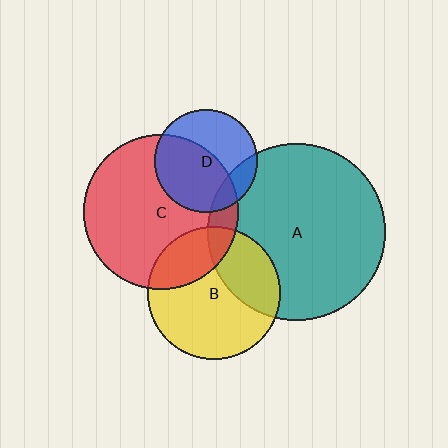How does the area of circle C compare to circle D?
Approximately 2.3 times.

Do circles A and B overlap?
Yes.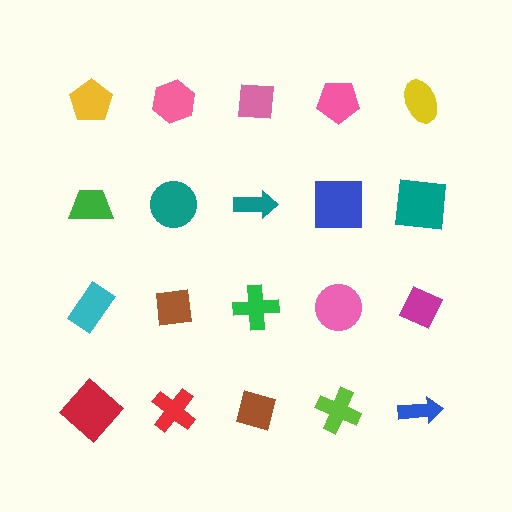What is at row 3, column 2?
A brown square.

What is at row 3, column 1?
A cyan rectangle.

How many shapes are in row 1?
5 shapes.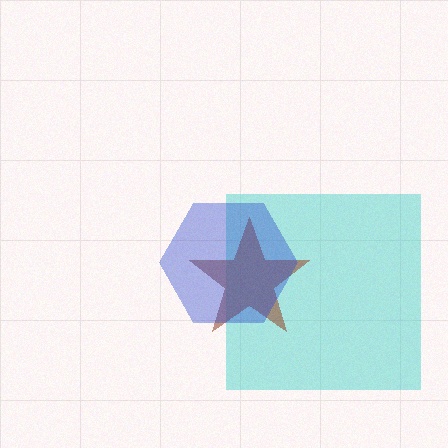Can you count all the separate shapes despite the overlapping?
Yes, there are 3 separate shapes.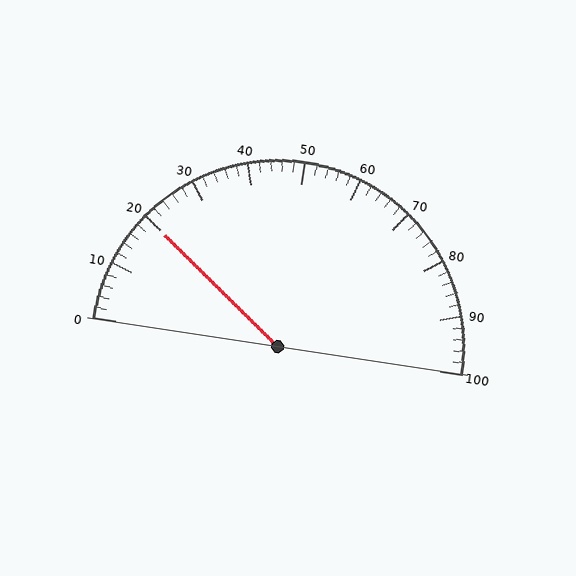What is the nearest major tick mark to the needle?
The nearest major tick mark is 20.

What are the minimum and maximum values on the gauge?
The gauge ranges from 0 to 100.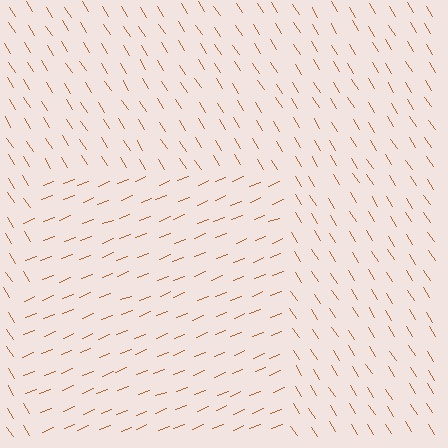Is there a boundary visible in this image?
Yes, there is a texture boundary formed by a change in line orientation.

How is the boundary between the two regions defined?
The boundary is defined purely by a change in line orientation (approximately 80 degrees difference). All lines are the same color and thickness.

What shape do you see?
I see a rectangle.